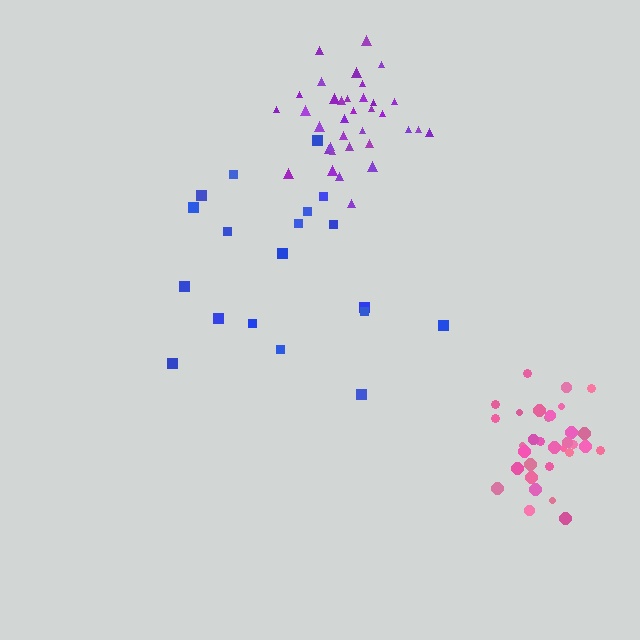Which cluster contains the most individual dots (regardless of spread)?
Purple (35).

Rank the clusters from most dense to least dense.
pink, purple, blue.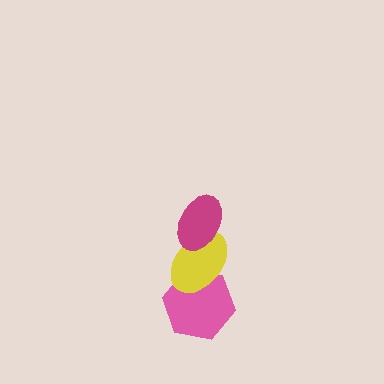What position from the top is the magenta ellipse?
The magenta ellipse is 1st from the top.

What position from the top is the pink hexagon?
The pink hexagon is 3rd from the top.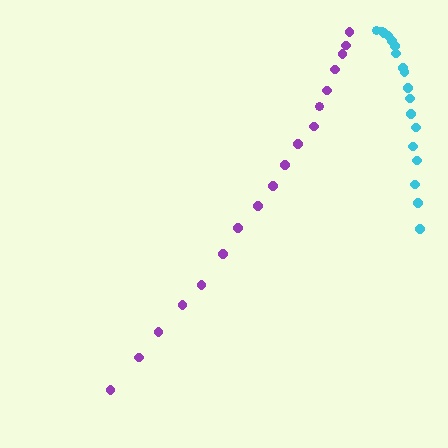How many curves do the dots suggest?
There are 2 distinct paths.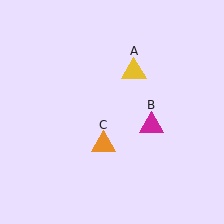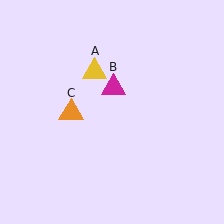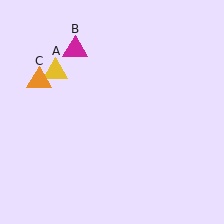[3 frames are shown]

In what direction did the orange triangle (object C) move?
The orange triangle (object C) moved up and to the left.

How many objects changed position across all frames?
3 objects changed position: yellow triangle (object A), magenta triangle (object B), orange triangle (object C).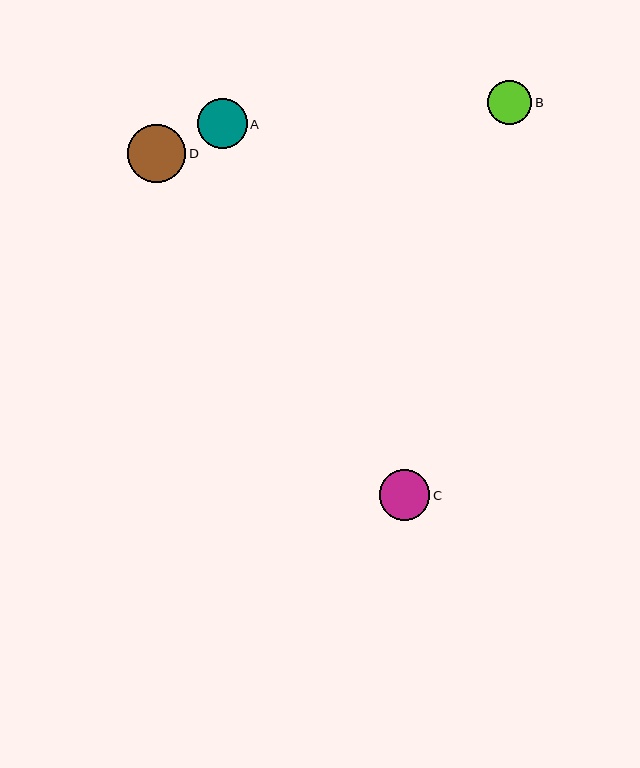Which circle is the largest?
Circle D is the largest with a size of approximately 59 pixels.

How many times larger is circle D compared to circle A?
Circle D is approximately 1.2 times the size of circle A.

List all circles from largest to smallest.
From largest to smallest: D, C, A, B.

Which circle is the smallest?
Circle B is the smallest with a size of approximately 44 pixels.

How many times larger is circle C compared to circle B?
Circle C is approximately 1.1 times the size of circle B.